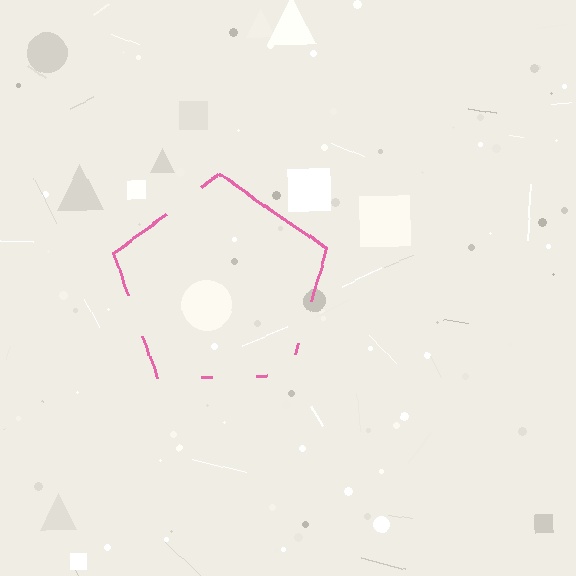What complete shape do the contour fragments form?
The contour fragments form a pentagon.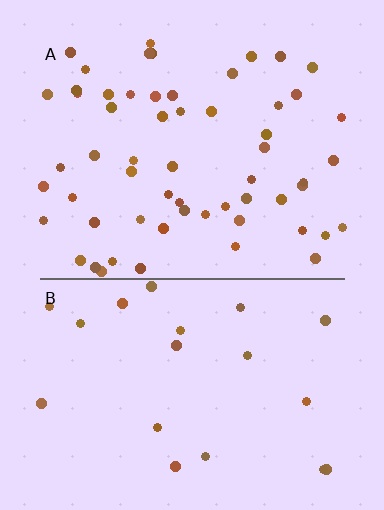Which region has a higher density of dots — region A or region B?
A (the top).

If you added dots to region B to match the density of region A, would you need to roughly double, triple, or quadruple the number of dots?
Approximately triple.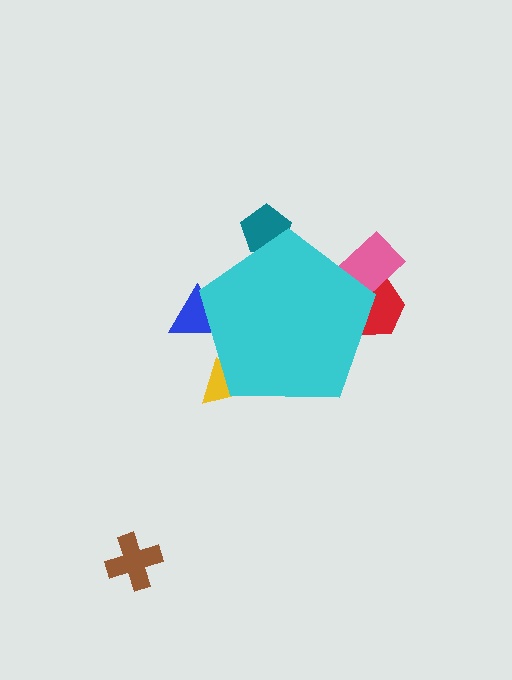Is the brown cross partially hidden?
No, the brown cross is fully visible.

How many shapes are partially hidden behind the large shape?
5 shapes are partially hidden.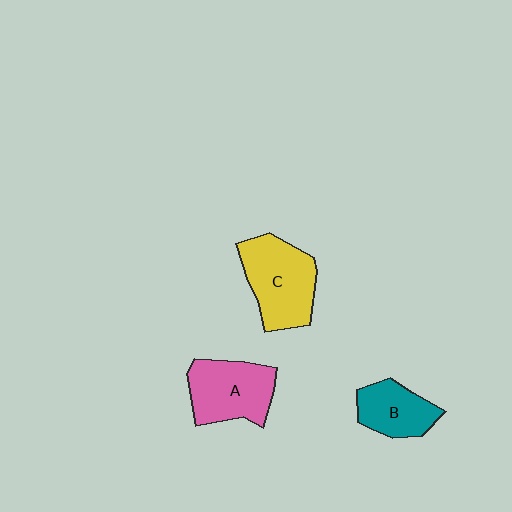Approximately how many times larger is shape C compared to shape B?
Approximately 1.5 times.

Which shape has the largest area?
Shape C (yellow).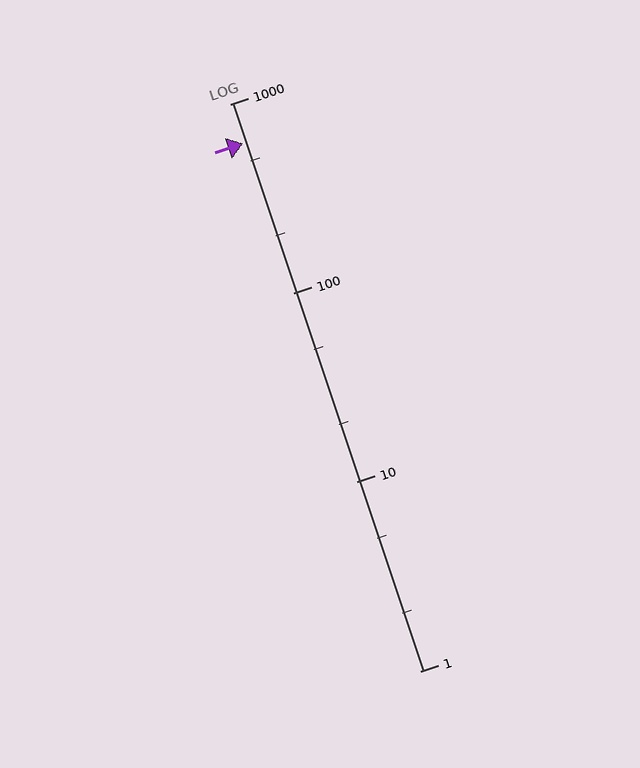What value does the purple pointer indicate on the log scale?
The pointer indicates approximately 620.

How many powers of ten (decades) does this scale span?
The scale spans 3 decades, from 1 to 1000.